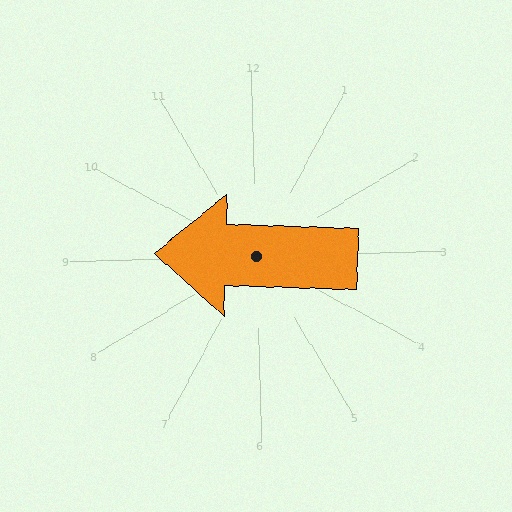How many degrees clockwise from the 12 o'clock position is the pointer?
Approximately 273 degrees.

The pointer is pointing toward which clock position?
Roughly 9 o'clock.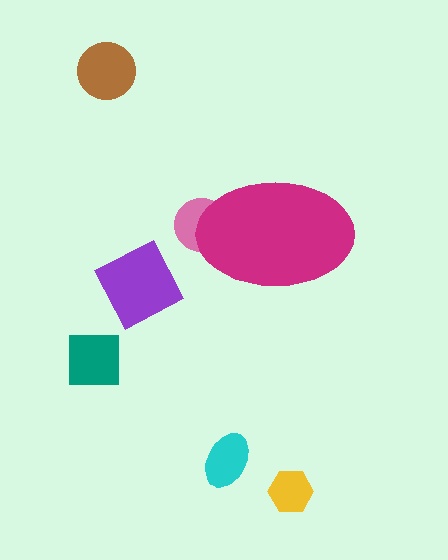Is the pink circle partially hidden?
Yes, the pink circle is partially hidden behind the magenta ellipse.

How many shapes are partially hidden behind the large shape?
1 shape is partially hidden.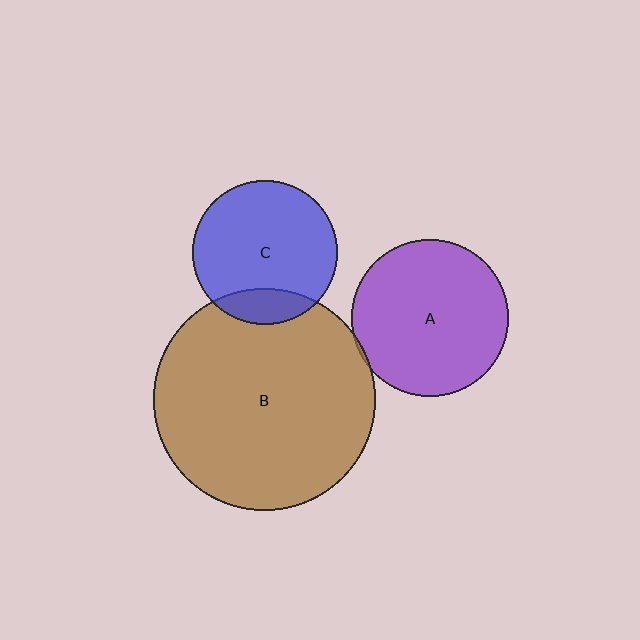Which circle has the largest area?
Circle B (brown).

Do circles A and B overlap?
Yes.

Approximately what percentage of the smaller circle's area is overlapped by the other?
Approximately 5%.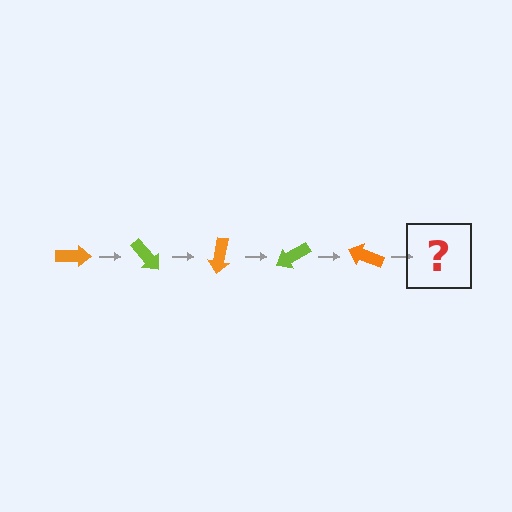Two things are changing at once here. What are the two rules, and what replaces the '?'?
The two rules are that it rotates 50 degrees each step and the color cycles through orange and lime. The '?' should be a lime arrow, rotated 250 degrees from the start.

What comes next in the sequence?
The next element should be a lime arrow, rotated 250 degrees from the start.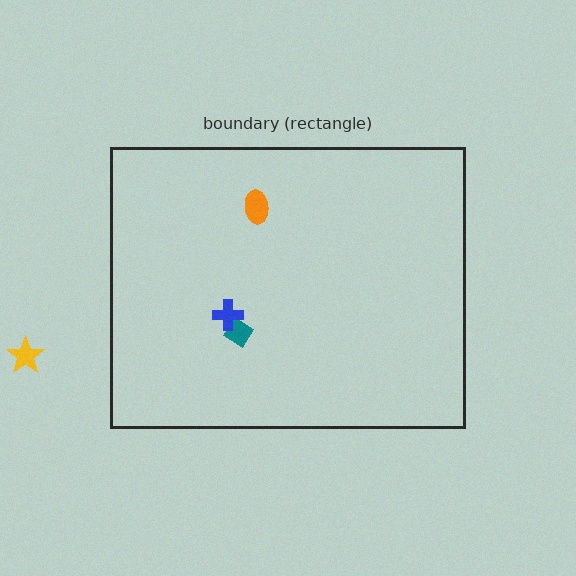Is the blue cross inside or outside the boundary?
Inside.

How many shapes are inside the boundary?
3 inside, 1 outside.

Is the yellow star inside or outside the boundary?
Outside.